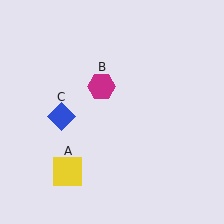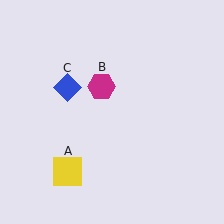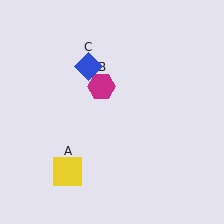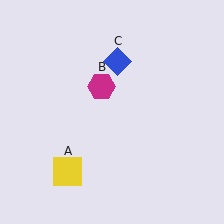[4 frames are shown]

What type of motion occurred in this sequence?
The blue diamond (object C) rotated clockwise around the center of the scene.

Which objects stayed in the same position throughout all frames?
Yellow square (object A) and magenta hexagon (object B) remained stationary.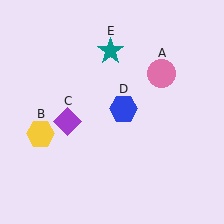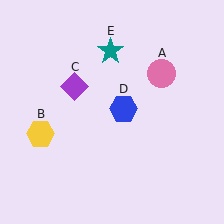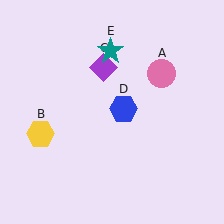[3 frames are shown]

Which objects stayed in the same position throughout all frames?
Pink circle (object A) and yellow hexagon (object B) and blue hexagon (object D) and teal star (object E) remained stationary.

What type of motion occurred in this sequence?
The purple diamond (object C) rotated clockwise around the center of the scene.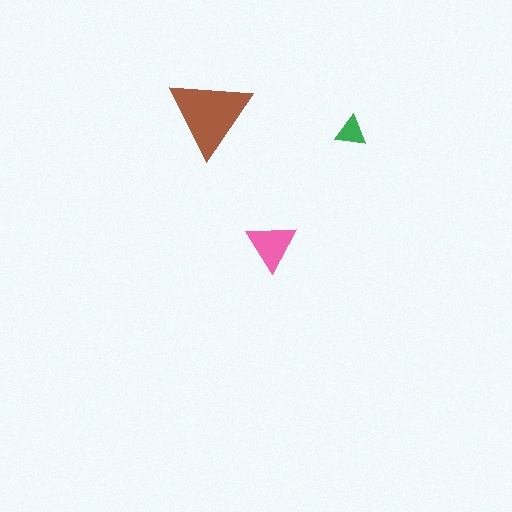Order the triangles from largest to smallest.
the brown one, the pink one, the green one.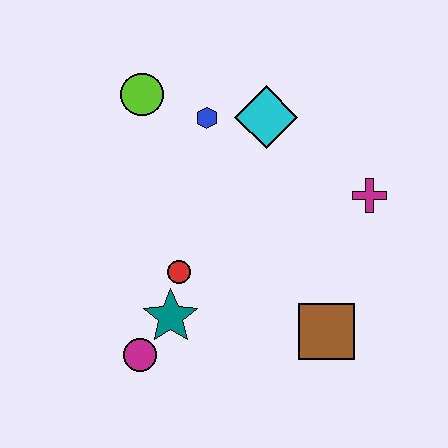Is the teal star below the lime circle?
Yes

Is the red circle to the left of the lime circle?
No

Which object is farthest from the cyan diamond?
The magenta circle is farthest from the cyan diamond.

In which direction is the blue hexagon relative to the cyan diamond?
The blue hexagon is to the left of the cyan diamond.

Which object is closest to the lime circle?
The blue hexagon is closest to the lime circle.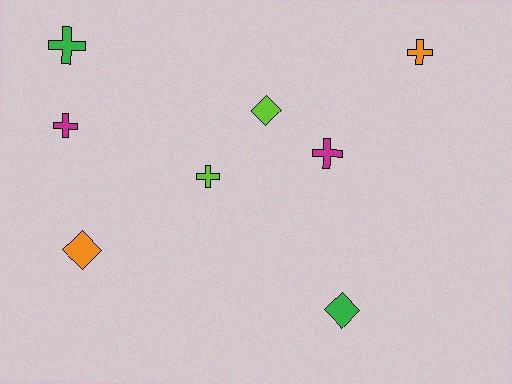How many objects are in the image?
There are 8 objects.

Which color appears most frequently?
Magenta, with 2 objects.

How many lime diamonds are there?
There is 1 lime diamond.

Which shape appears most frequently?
Cross, with 5 objects.